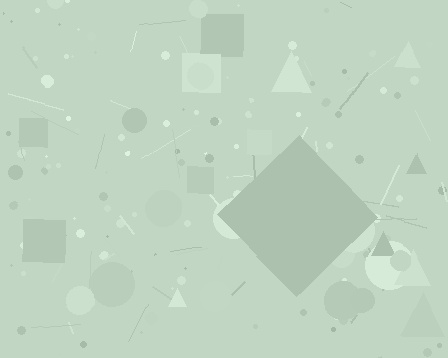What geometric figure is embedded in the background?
A diamond is embedded in the background.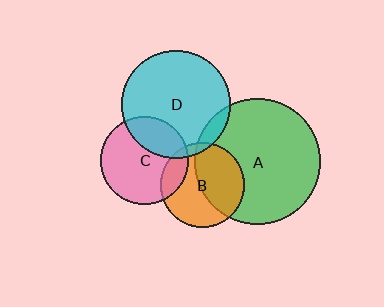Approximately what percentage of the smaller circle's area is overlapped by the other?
Approximately 45%.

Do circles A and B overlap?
Yes.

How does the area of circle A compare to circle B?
Approximately 2.2 times.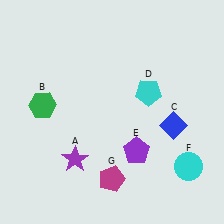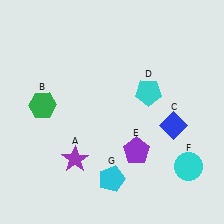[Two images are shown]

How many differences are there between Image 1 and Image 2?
There is 1 difference between the two images.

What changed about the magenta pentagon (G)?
In Image 1, G is magenta. In Image 2, it changed to cyan.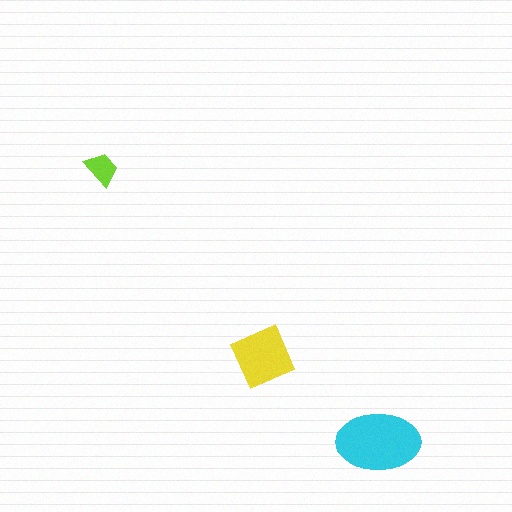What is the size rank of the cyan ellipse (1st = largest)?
1st.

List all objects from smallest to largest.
The lime trapezoid, the yellow diamond, the cyan ellipse.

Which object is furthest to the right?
The cyan ellipse is rightmost.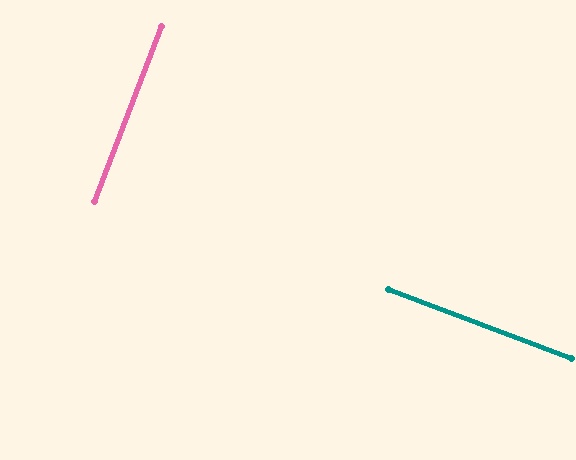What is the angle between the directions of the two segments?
Approximately 90 degrees.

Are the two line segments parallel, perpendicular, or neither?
Perpendicular — they meet at approximately 90°.